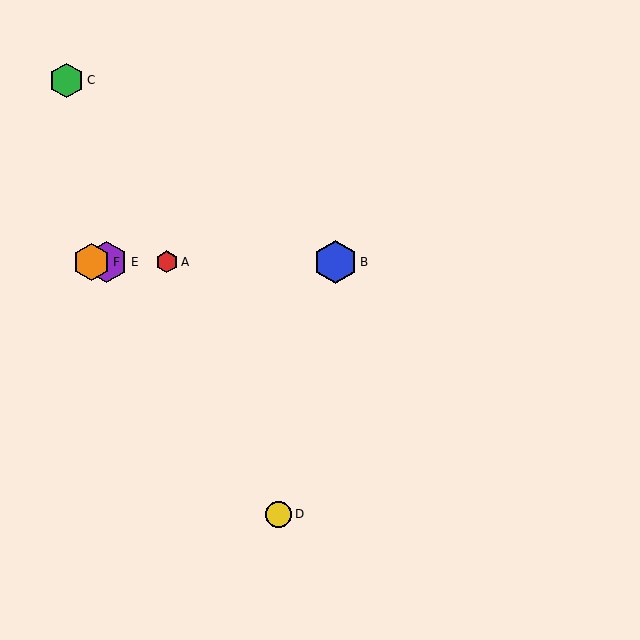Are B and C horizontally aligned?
No, B is at y≈262 and C is at y≈80.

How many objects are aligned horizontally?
4 objects (A, B, E, F) are aligned horizontally.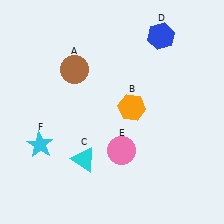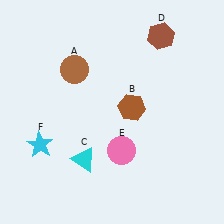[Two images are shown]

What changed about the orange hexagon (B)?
In Image 1, B is orange. In Image 2, it changed to brown.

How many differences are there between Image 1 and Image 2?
There are 2 differences between the two images.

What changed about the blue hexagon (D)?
In Image 1, D is blue. In Image 2, it changed to brown.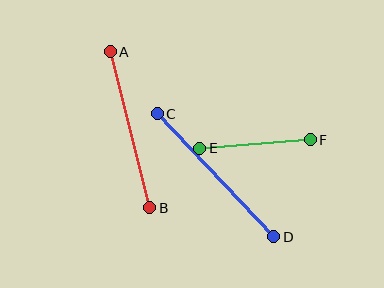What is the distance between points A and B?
The distance is approximately 161 pixels.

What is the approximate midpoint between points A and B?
The midpoint is at approximately (130, 130) pixels.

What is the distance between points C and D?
The distance is approximately 170 pixels.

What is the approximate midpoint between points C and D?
The midpoint is at approximately (215, 175) pixels.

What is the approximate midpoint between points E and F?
The midpoint is at approximately (255, 144) pixels.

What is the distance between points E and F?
The distance is approximately 111 pixels.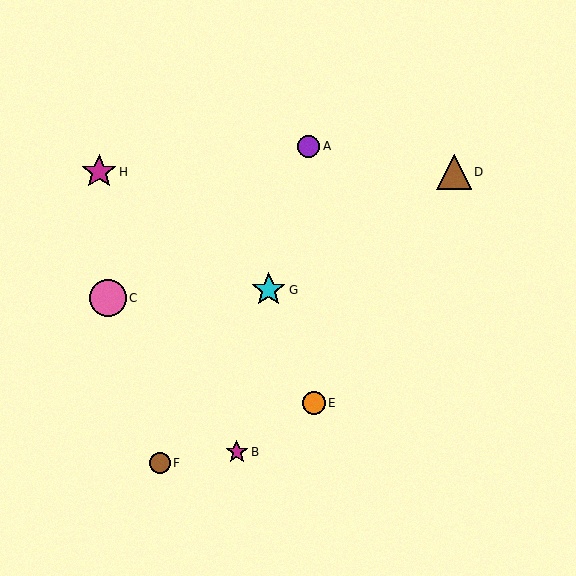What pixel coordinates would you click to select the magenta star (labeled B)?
Click at (237, 452) to select the magenta star B.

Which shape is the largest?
The pink circle (labeled C) is the largest.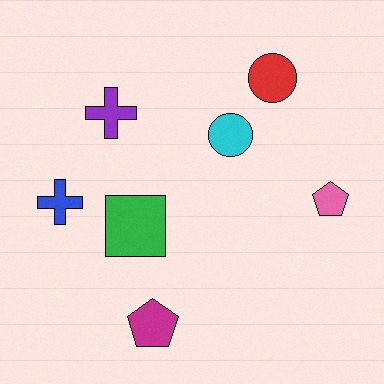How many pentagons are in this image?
There are 2 pentagons.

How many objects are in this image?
There are 7 objects.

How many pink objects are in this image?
There is 1 pink object.